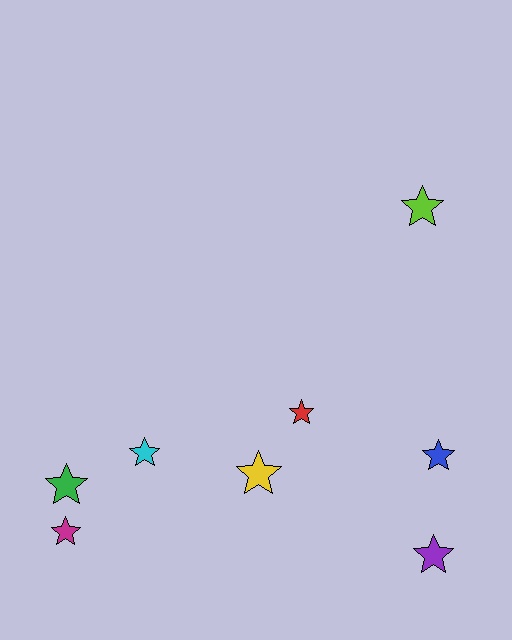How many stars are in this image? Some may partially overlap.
There are 8 stars.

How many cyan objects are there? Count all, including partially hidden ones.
There is 1 cyan object.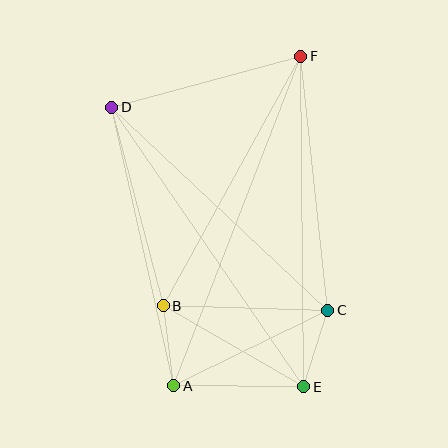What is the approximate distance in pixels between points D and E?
The distance between D and E is approximately 339 pixels.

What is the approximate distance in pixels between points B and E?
The distance between B and E is approximately 162 pixels.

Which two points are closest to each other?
Points C and E are closest to each other.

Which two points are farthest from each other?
Points A and F are farthest from each other.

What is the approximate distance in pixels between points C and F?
The distance between C and F is approximately 256 pixels.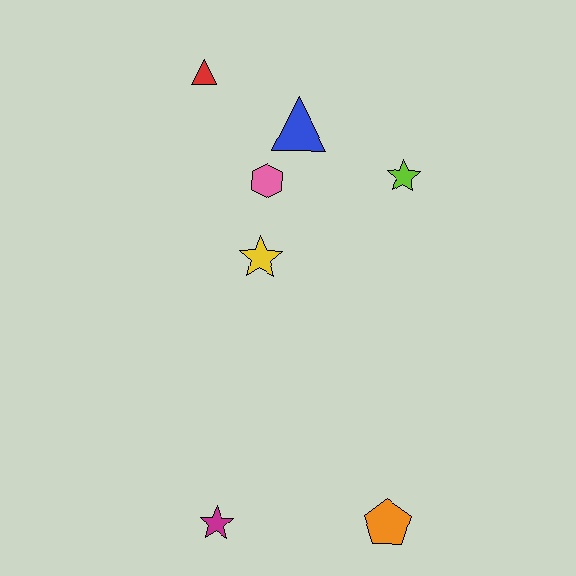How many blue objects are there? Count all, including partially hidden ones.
There is 1 blue object.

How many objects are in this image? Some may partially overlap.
There are 7 objects.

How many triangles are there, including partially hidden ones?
There are 2 triangles.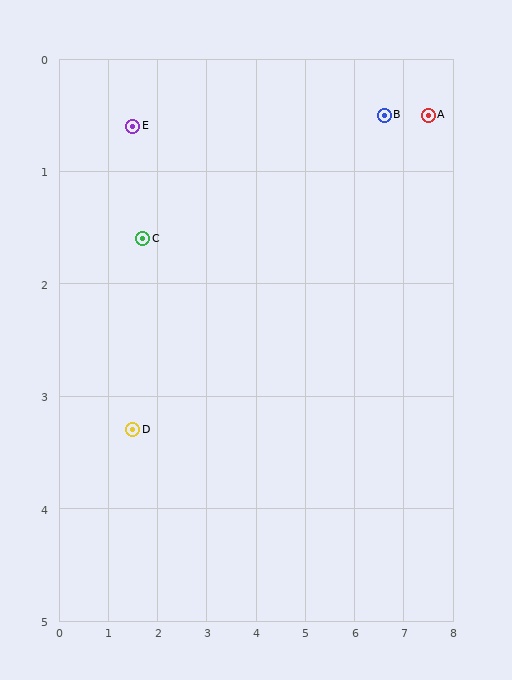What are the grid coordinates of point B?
Point B is at approximately (6.6, 0.5).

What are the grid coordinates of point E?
Point E is at approximately (1.5, 0.6).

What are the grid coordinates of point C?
Point C is at approximately (1.7, 1.6).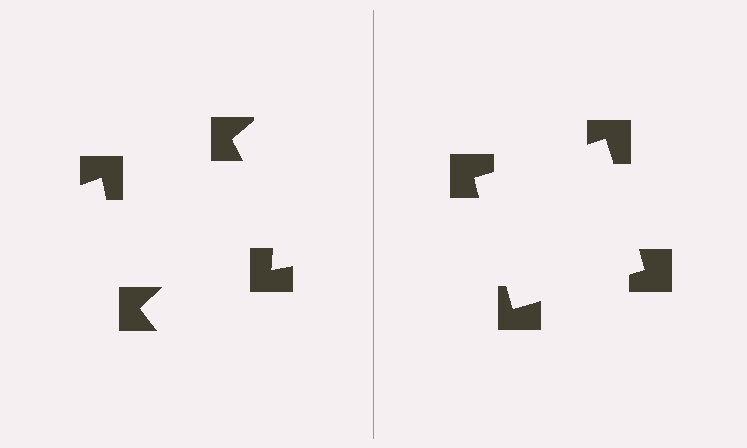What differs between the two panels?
The notched squares are positioned identically on both sides; only the wedge orientations differ. On the right they align to a square; on the left they are misaligned.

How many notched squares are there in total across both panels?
8 — 4 on each side.